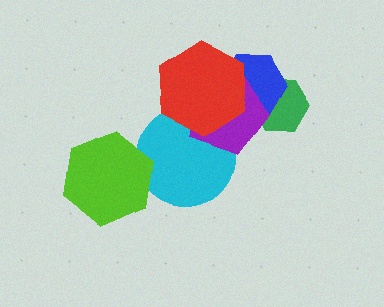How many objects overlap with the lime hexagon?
1 object overlaps with the lime hexagon.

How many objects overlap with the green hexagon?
2 objects overlap with the green hexagon.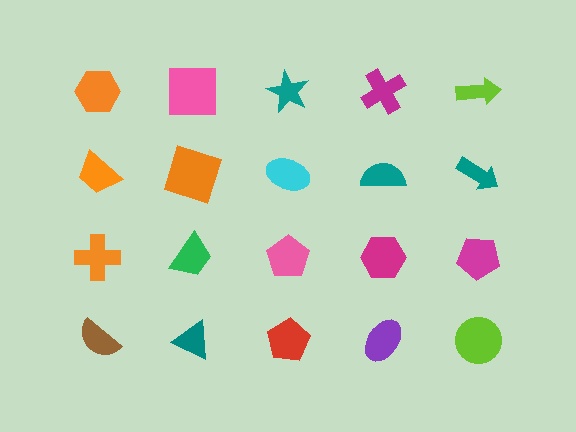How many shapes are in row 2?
5 shapes.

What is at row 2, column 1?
An orange trapezoid.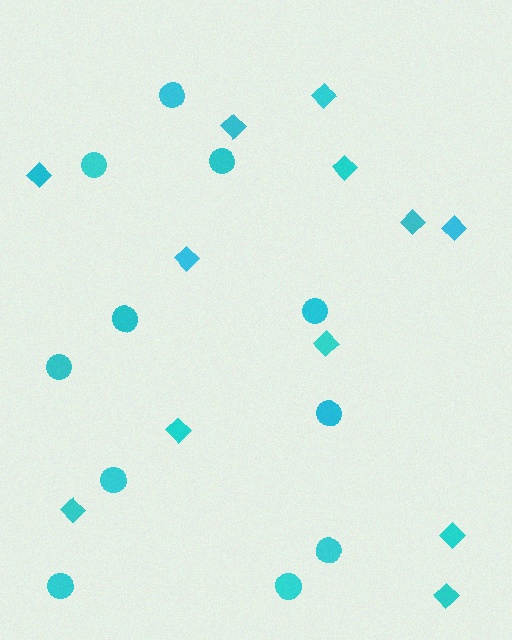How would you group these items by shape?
There are 2 groups: one group of circles (11) and one group of diamonds (12).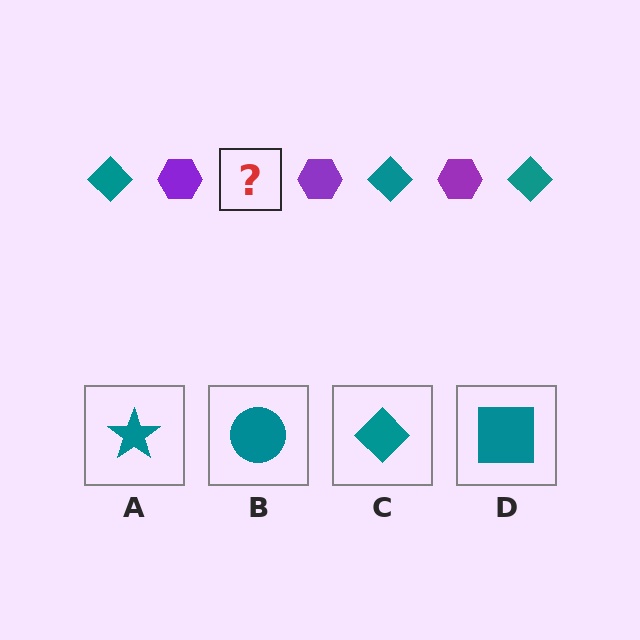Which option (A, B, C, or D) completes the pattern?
C.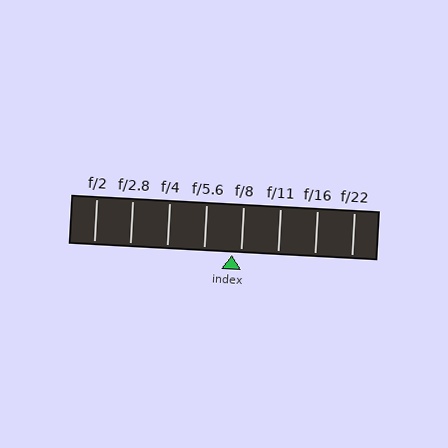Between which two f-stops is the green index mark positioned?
The index mark is between f/5.6 and f/8.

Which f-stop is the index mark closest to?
The index mark is closest to f/8.